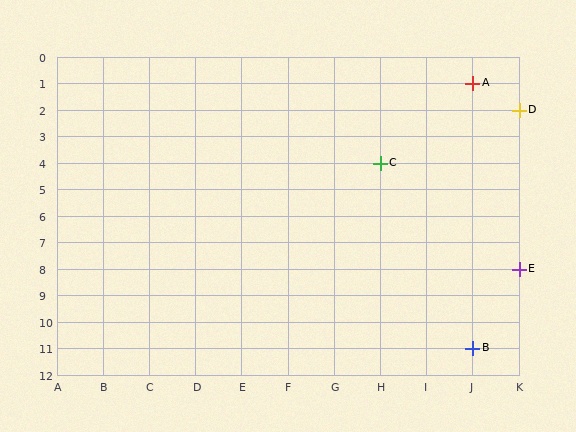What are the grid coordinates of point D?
Point D is at grid coordinates (K, 2).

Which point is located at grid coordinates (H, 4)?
Point C is at (H, 4).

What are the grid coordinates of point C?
Point C is at grid coordinates (H, 4).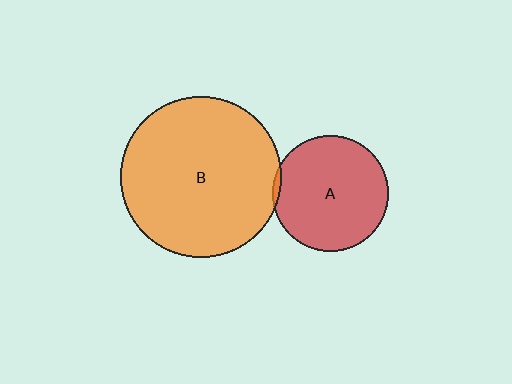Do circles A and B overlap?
Yes.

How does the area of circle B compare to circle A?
Approximately 1.9 times.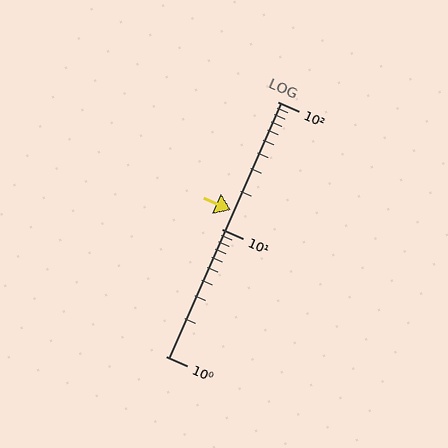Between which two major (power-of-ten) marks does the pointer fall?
The pointer is between 10 and 100.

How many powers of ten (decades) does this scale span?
The scale spans 2 decades, from 1 to 100.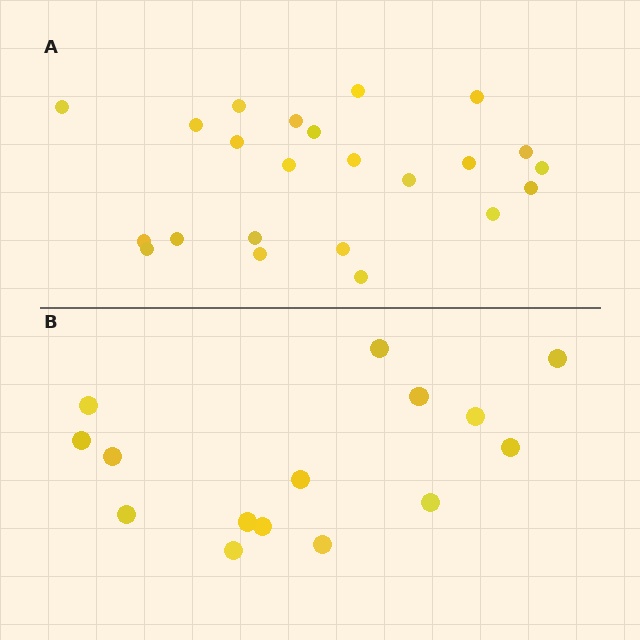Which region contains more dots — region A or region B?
Region A (the top region) has more dots.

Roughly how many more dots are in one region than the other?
Region A has roughly 8 or so more dots than region B.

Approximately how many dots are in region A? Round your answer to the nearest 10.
About 20 dots. (The exact count is 23, which rounds to 20.)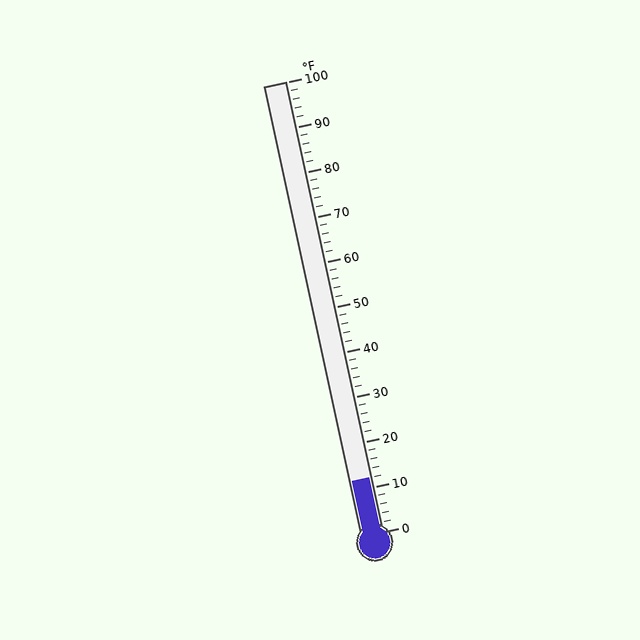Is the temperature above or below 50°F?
The temperature is below 50°F.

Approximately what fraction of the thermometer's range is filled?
The thermometer is filled to approximately 10% of its range.